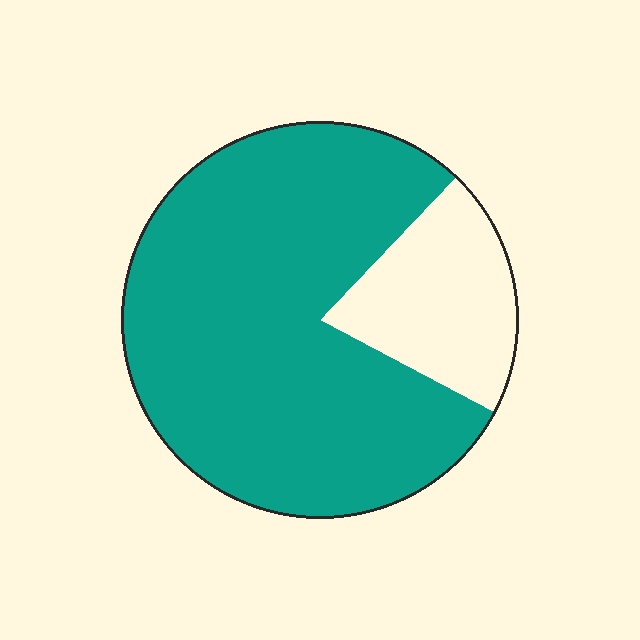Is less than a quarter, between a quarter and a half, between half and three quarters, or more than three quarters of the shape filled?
More than three quarters.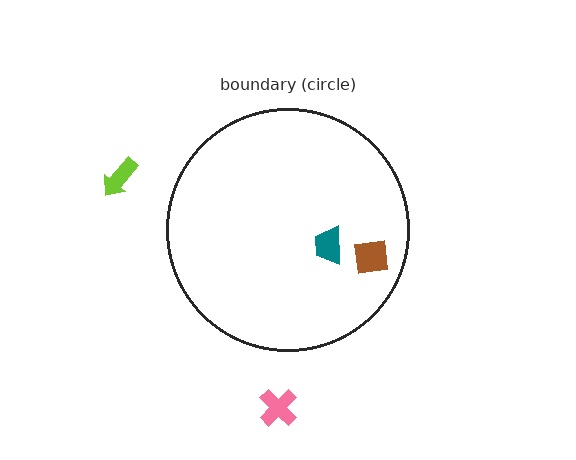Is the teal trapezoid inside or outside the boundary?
Inside.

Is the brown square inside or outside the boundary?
Inside.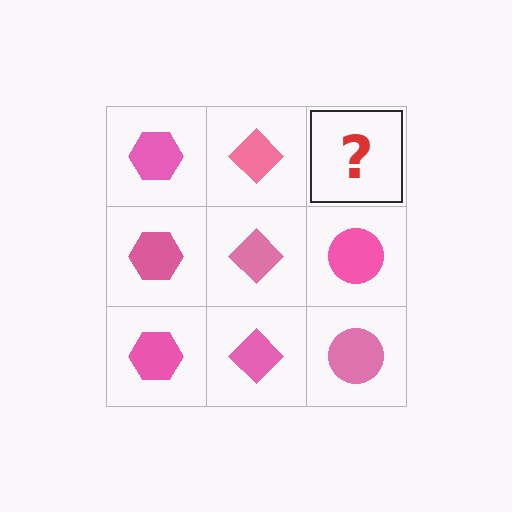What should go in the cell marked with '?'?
The missing cell should contain a pink circle.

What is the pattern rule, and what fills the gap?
The rule is that each column has a consistent shape. The gap should be filled with a pink circle.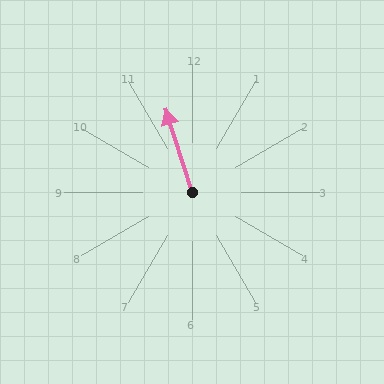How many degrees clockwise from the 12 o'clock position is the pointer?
Approximately 342 degrees.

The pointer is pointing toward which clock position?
Roughly 11 o'clock.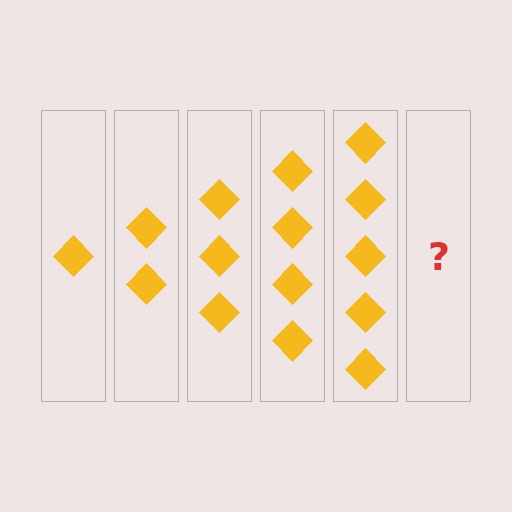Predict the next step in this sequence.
The next step is 6 diamonds.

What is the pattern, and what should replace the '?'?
The pattern is that each step adds one more diamond. The '?' should be 6 diamonds.